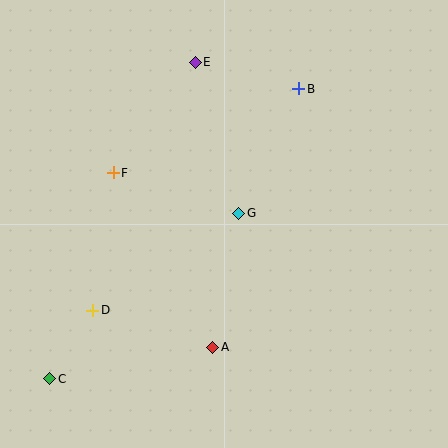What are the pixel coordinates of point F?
Point F is at (113, 173).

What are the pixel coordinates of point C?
Point C is at (50, 379).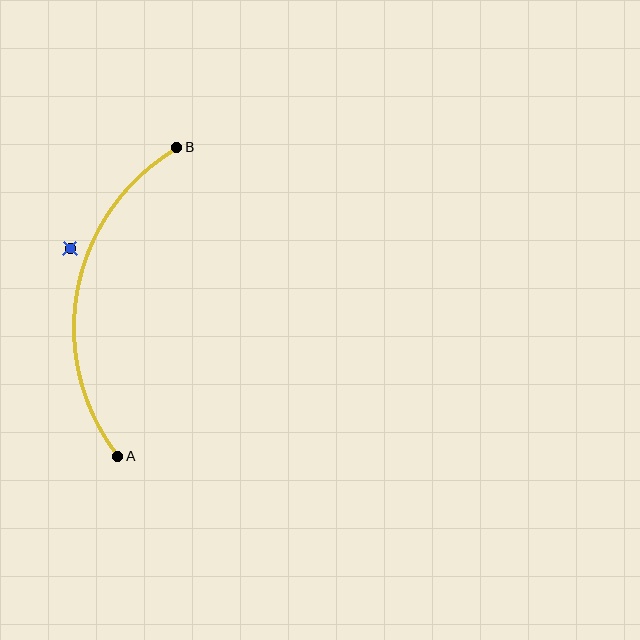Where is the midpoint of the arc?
The arc midpoint is the point on the curve farthest from the straight line joining A and B. It sits to the left of that line.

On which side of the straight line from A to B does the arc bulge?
The arc bulges to the left of the straight line connecting A and B.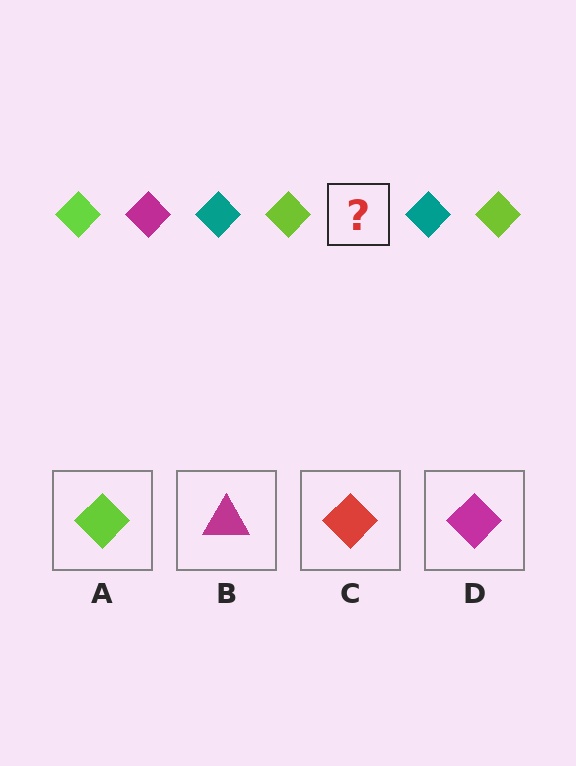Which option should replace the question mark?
Option D.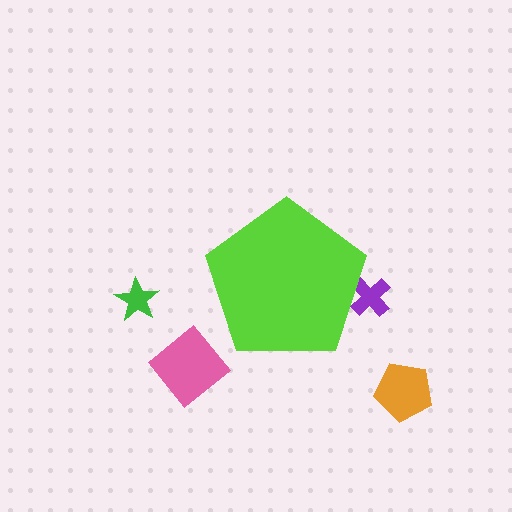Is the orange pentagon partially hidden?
No, the orange pentagon is fully visible.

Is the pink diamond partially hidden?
No, the pink diamond is fully visible.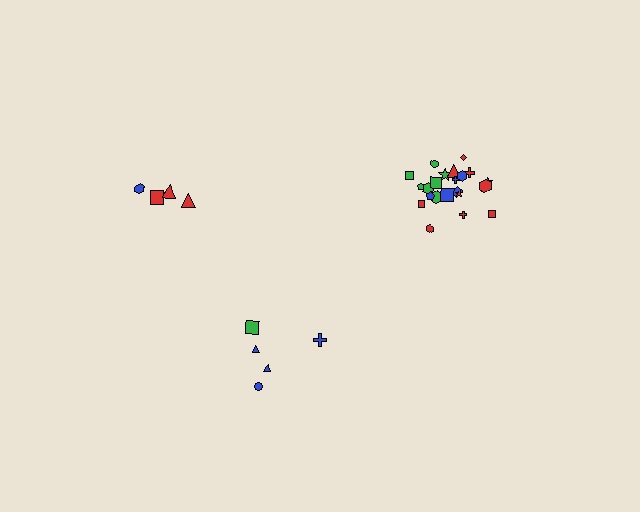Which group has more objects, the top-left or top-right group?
The top-right group.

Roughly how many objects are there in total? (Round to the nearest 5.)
Roughly 30 objects in total.